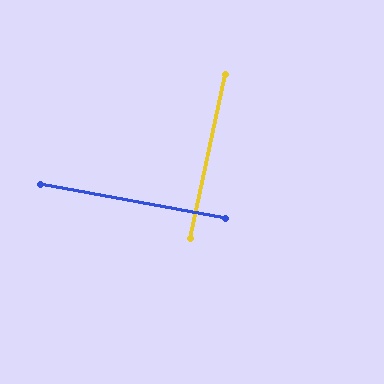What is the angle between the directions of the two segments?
Approximately 88 degrees.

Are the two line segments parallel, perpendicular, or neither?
Perpendicular — they meet at approximately 88°.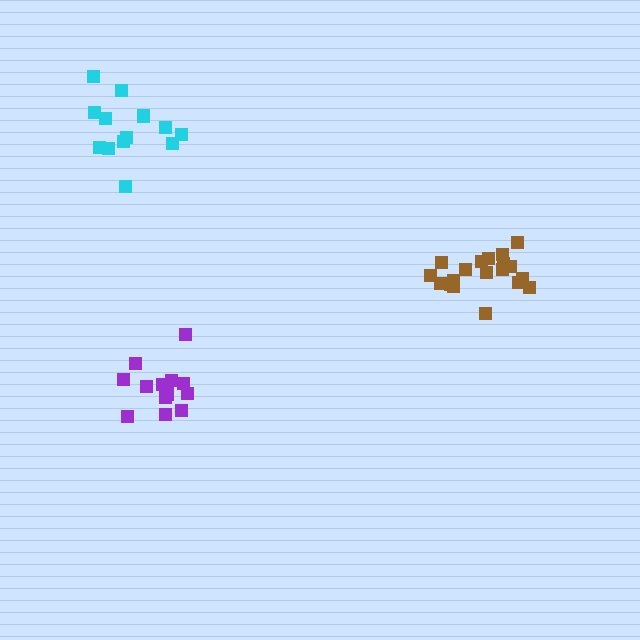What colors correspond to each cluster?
The clusters are colored: cyan, purple, brown.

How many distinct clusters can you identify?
There are 3 distinct clusters.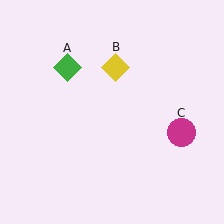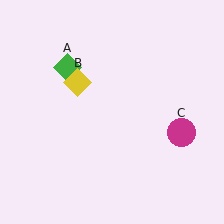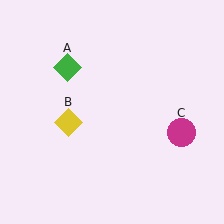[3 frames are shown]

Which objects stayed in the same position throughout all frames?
Green diamond (object A) and magenta circle (object C) remained stationary.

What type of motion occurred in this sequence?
The yellow diamond (object B) rotated counterclockwise around the center of the scene.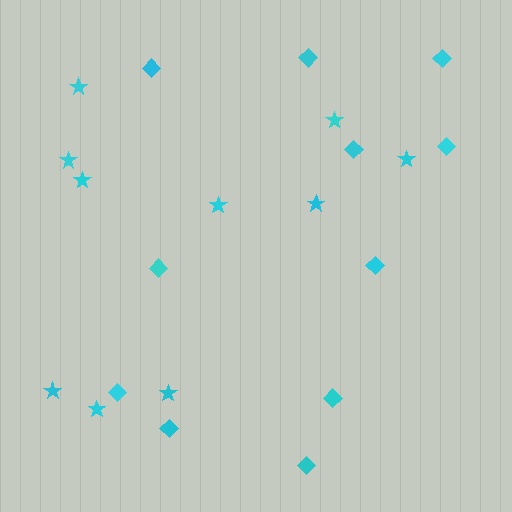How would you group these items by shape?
There are 2 groups: one group of diamonds (11) and one group of stars (10).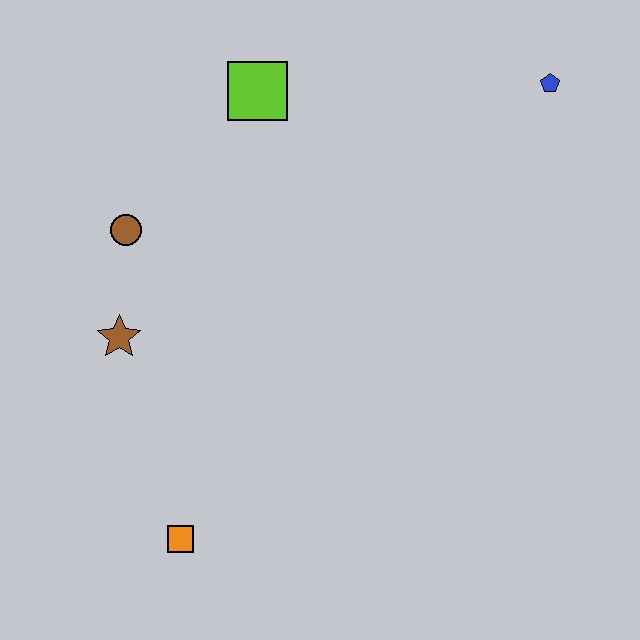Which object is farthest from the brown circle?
The blue pentagon is farthest from the brown circle.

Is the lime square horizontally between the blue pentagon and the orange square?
Yes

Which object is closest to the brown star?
The brown circle is closest to the brown star.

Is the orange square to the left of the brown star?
No